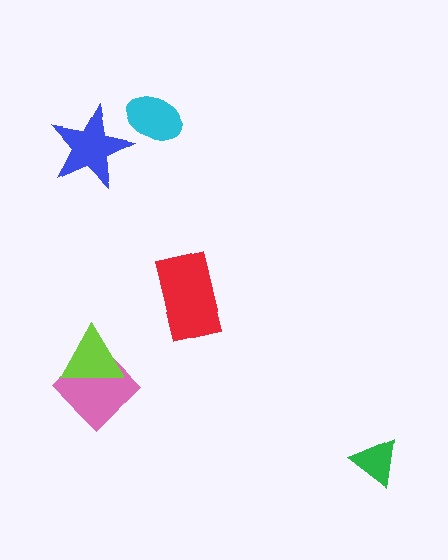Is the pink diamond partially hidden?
Yes, it is partially covered by another shape.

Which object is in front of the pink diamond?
The lime triangle is in front of the pink diamond.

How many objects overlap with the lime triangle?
1 object overlaps with the lime triangle.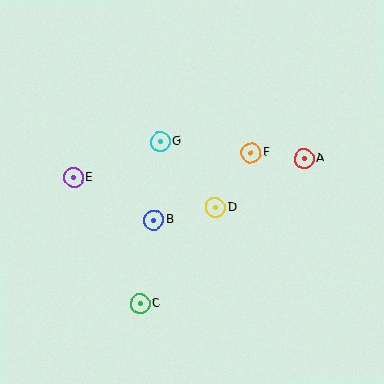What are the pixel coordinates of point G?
Point G is at (160, 142).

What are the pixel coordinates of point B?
Point B is at (154, 220).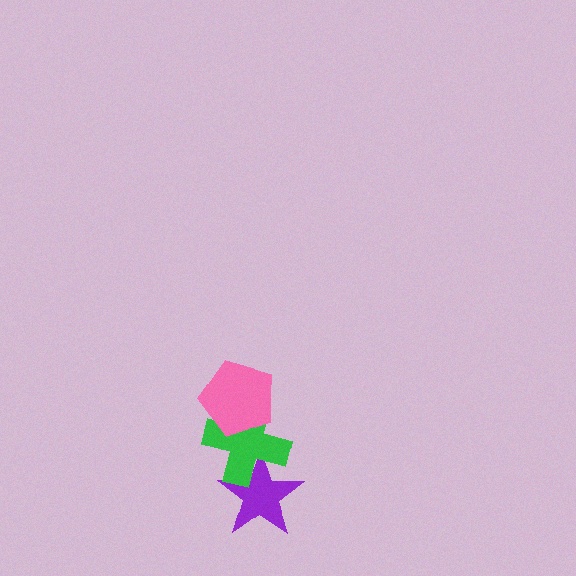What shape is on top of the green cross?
The pink pentagon is on top of the green cross.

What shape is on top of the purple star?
The green cross is on top of the purple star.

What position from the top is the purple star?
The purple star is 3rd from the top.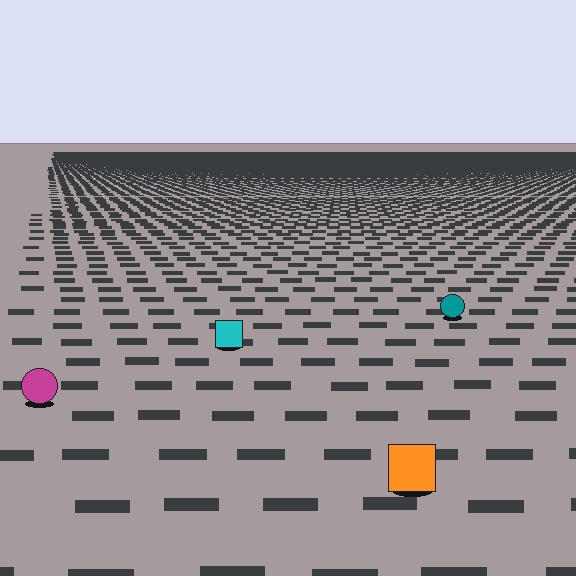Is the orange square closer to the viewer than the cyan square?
Yes. The orange square is closer — you can tell from the texture gradient: the ground texture is coarser near it.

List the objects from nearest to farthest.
From nearest to farthest: the orange square, the magenta circle, the cyan square, the teal circle.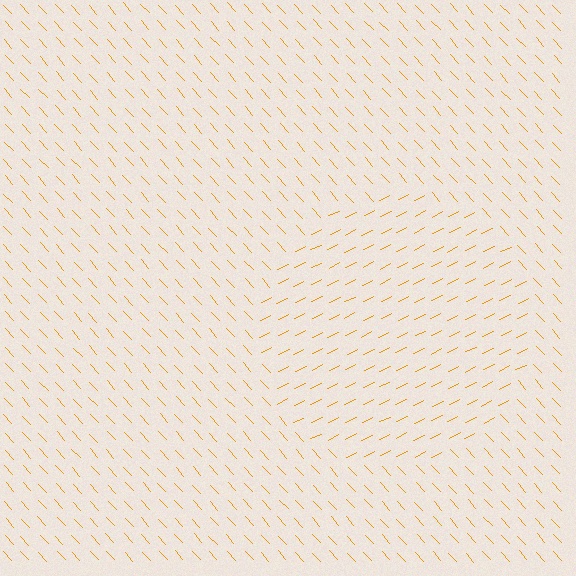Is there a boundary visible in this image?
Yes, there is a texture boundary formed by a change in line orientation.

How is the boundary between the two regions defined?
The boundary is defined purely by a change in line orientation (approximately 73 degrees difference). All lines are the same color and thickness.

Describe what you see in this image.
The image is filled with small orange line segments. A circle region in the image has lines oriented differently from the surrounding lines, creating a visible texture boundary.